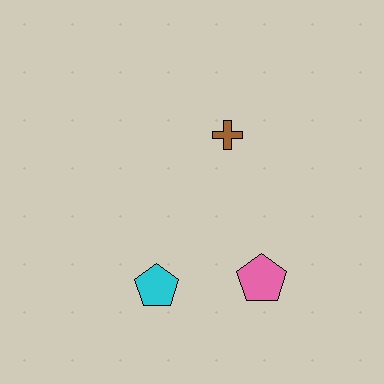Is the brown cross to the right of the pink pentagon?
No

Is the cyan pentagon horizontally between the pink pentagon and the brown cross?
No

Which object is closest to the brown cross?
The pink pentagon is closest to the brown cross.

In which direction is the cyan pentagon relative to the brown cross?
The cyan pentagon is below the brown cross.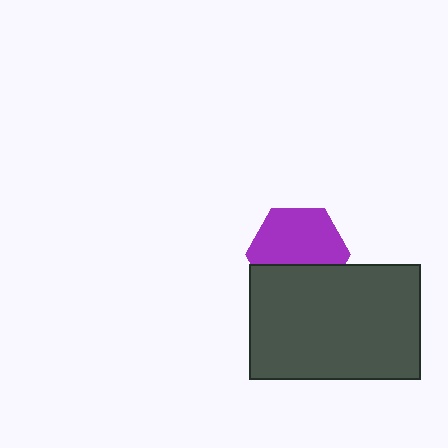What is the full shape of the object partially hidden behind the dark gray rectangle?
The partially hidden object is a purple hexagon.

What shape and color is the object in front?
The object in front is a dark gray rectangle.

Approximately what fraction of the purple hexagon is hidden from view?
Roughly 37% of the purple hexagon is hidden behind the dark gray rectangle.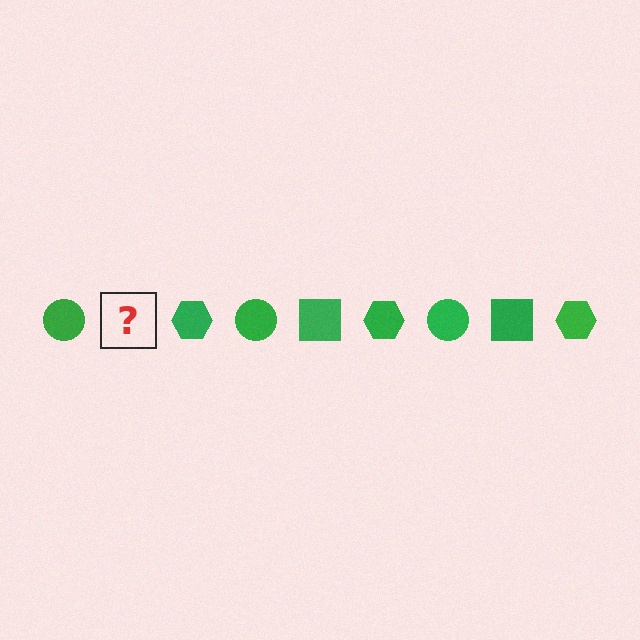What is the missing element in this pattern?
The missing element is a green square.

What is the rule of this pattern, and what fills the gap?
The rule is that the pattern cycles through circle, square, hexagon shapes in green. The gap should be filled with a green square.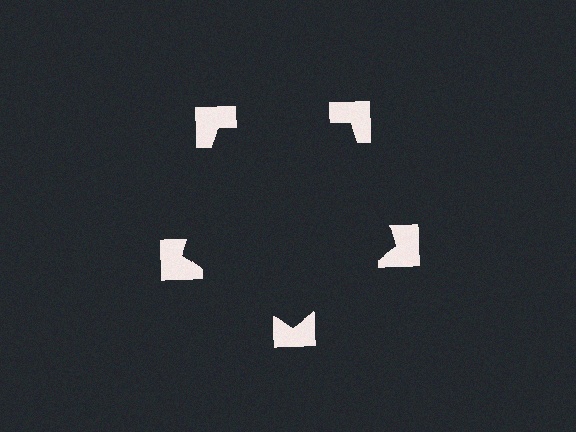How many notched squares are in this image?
There are 5 — one at each vertex of the illusory pentagon.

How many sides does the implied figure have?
5 sides.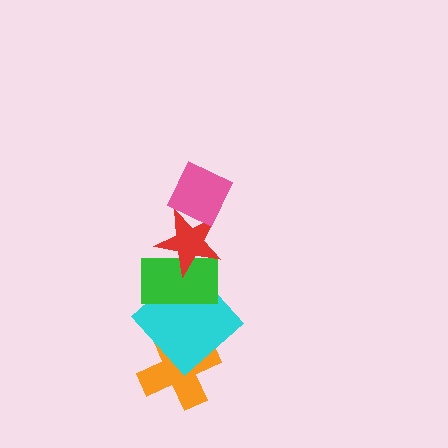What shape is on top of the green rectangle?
The red star is on top of the green rectangle.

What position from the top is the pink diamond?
The pink diamond is 1st from the top.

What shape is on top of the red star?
The pink diamond is on top of the red star.